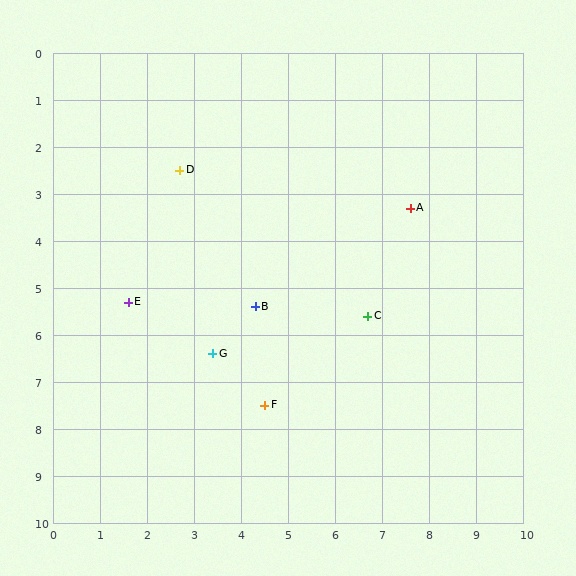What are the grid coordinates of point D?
Point D is at approximately (2.7, 2.5).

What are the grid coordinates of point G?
Point G is at approximately (3.4, 6.4).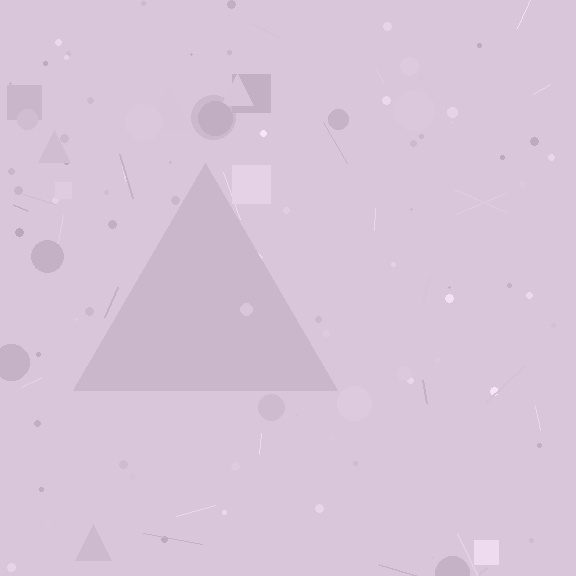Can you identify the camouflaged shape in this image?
The camouflaged shape is a triangle.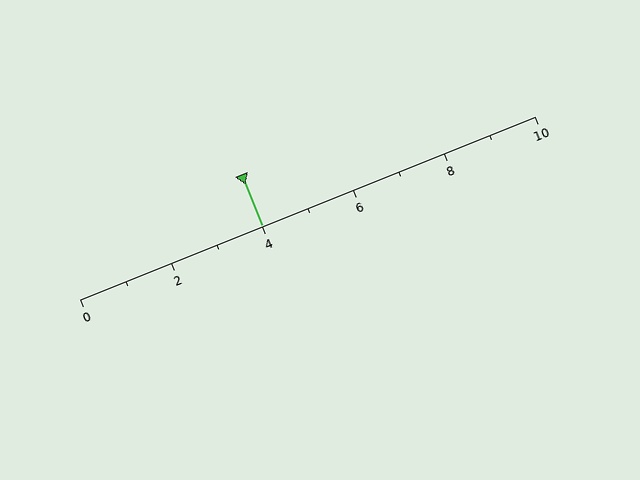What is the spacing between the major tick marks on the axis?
The major ticks are spaced 2 apart.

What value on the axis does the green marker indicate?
The marker indicates approximately 4.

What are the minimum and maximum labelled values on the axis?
The axis runs from 0 to 10.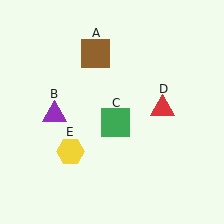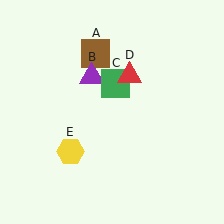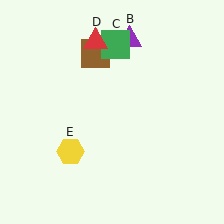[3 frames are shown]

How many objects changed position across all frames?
3 objects changed position: purple triangle (object B), green square (object C), red triangle (object D).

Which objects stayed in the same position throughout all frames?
Brown square (object A) and yellow hexagon (object E) remained stationary.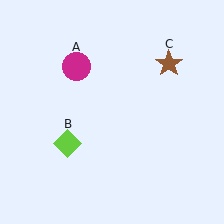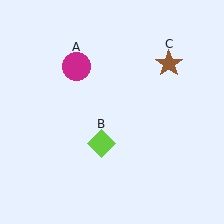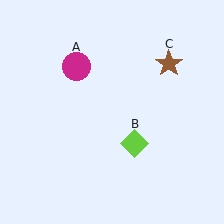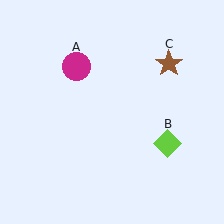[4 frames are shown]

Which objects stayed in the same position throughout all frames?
Magenta circle (object A) and brown star (object C) remained stationary.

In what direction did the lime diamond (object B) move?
The lime diamond (object B) moved right.